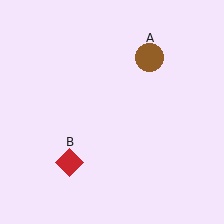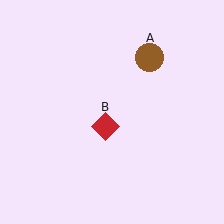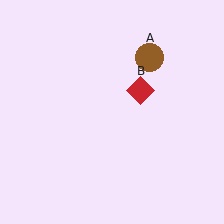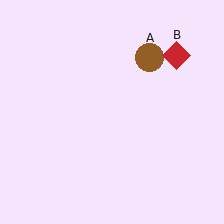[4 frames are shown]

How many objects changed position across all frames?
1 object changed position: red diamond (object B).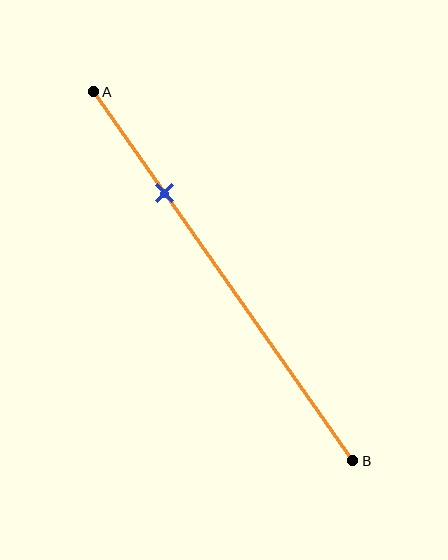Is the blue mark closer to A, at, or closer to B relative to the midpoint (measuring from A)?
The blue mark is closer to point A than the midpoint of segment AB.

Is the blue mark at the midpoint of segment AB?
No, the mark is at about 25% from A, not at the 50% midpoint.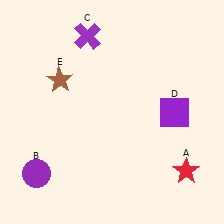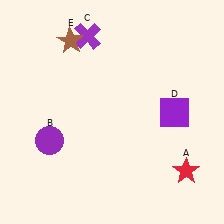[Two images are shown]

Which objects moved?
The objects that moved are: the purple circle (B), the brown star (E).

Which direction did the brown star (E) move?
The brown star (E) moved up.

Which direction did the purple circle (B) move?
The purple circle (B) moved up.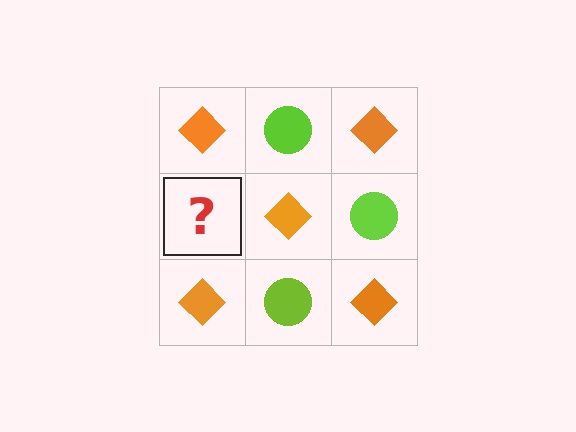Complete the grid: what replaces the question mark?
The question mark should be replaced with a lime circle.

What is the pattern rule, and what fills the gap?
The rule is that it alternates orange diamond and lime circle in a checkerboard pattern. The gap should be filled with a lime circle.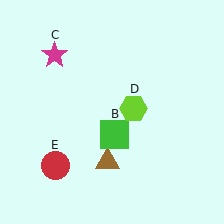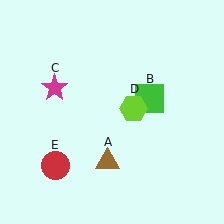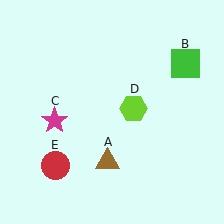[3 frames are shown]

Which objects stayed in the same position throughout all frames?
Brown triangle (object A) and lime hexagon (object D) and red circle (object E) remained stationary.